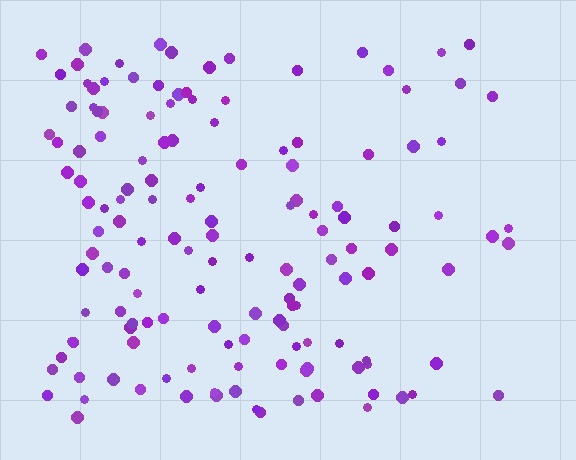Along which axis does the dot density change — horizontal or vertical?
Horizontal.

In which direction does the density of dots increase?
From right to left, with the left side densest.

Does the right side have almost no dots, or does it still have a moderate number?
Still a moderate number, just noticeably fewer than the left.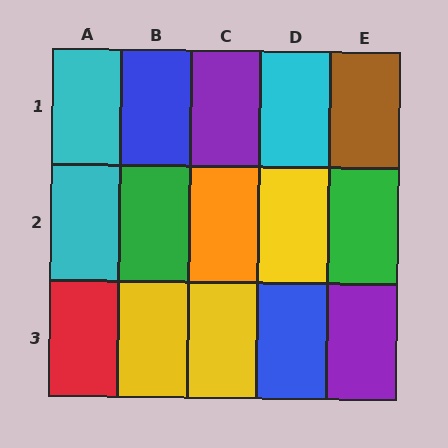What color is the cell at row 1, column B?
Blue.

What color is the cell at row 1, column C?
Purple.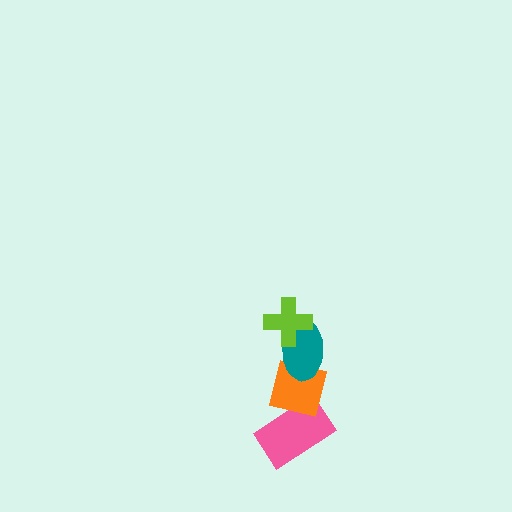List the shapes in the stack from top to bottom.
From top to bottom: the lime cross, the teal ellipse, the orange square, the pink rectangle.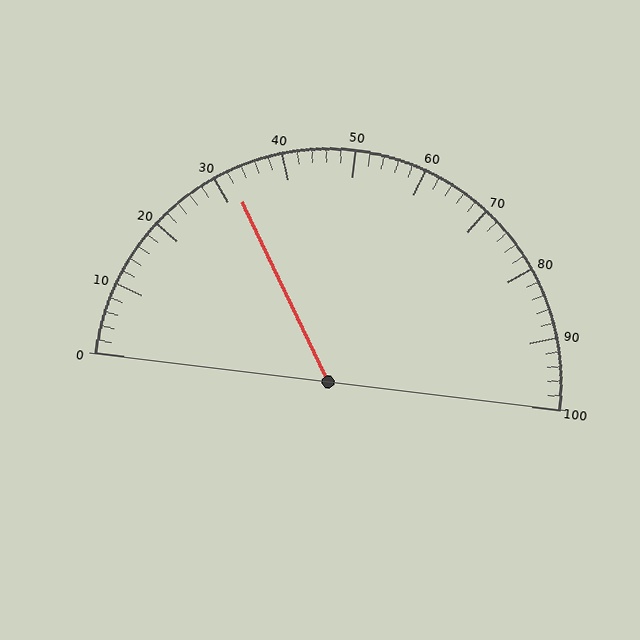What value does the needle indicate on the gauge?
The needle indicates approximately 32.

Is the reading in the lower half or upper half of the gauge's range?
The reading is in the lower half of the range (0 to 100).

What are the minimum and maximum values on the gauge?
The gauge ranges from 0 to 100.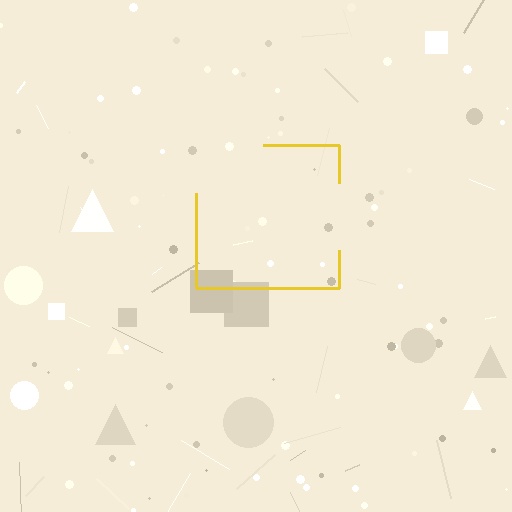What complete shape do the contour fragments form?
The contour fragments form a square.